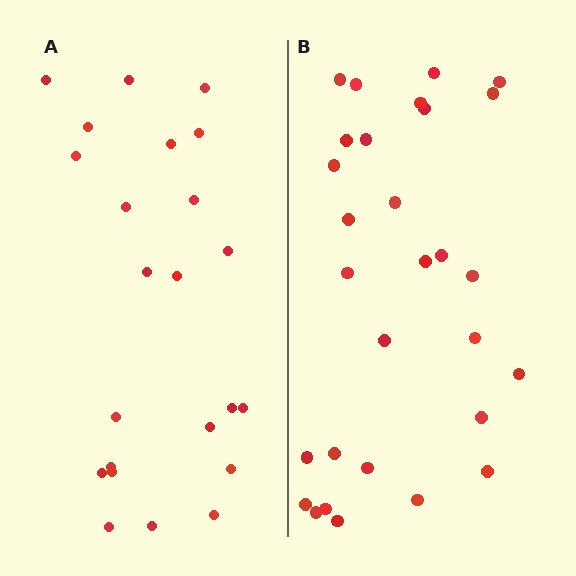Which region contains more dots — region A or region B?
Region B (the right region) has more dots.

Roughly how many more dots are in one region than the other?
Region B has about 6 more dots than region A.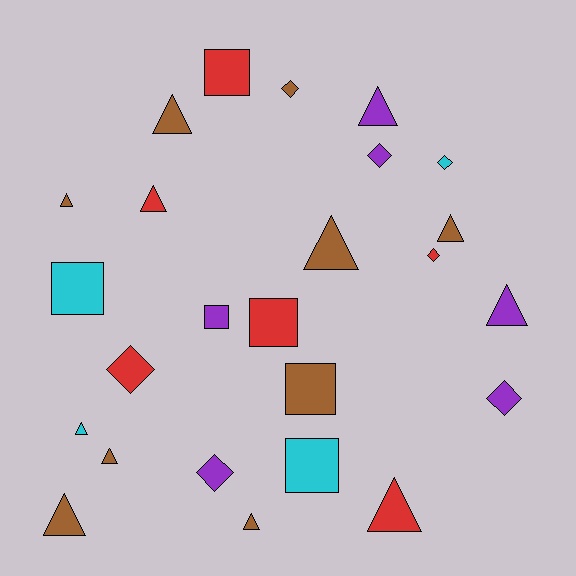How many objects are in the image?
There are 25 objects.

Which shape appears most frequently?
Triangle, with 12 objects.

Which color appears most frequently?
Brown, with 9 objects.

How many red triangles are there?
There are 2 red triangles.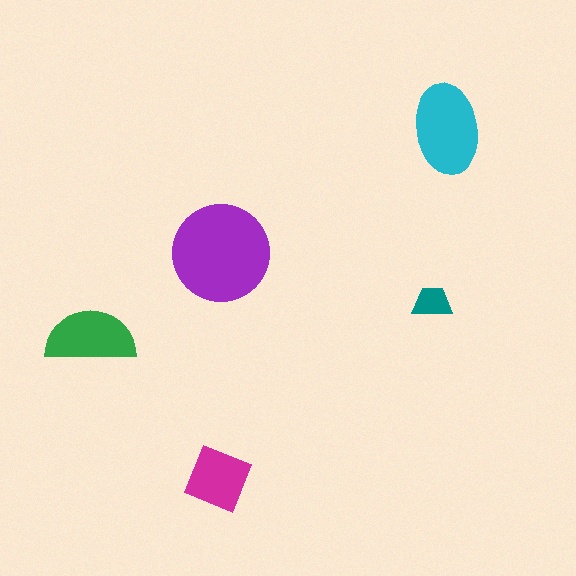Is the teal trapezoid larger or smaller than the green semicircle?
Smaller.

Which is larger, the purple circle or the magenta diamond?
The purple circle.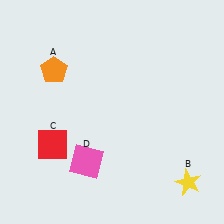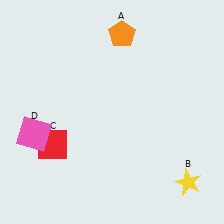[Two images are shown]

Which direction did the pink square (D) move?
The pink square (D) moved left.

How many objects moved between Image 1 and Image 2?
2 objects moved between the two images.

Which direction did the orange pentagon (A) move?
The orange pentagon (A) moved right.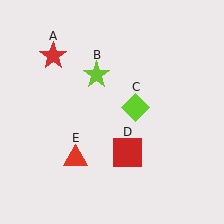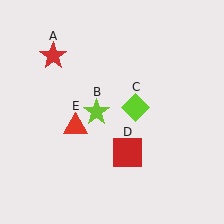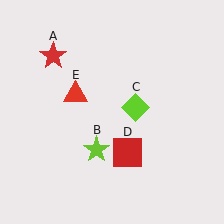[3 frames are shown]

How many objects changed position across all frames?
2 objects changed position: lime star (object B), red triangle (object E).